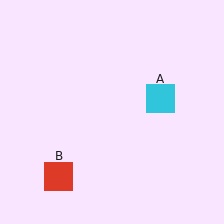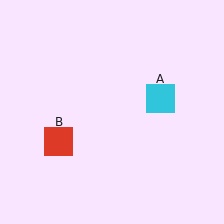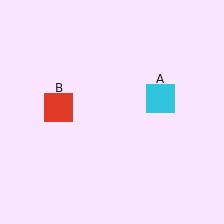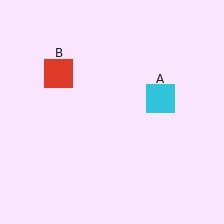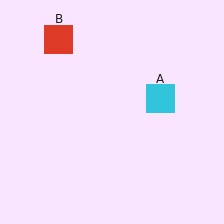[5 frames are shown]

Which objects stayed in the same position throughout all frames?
Cyan square (object A) remained stationary.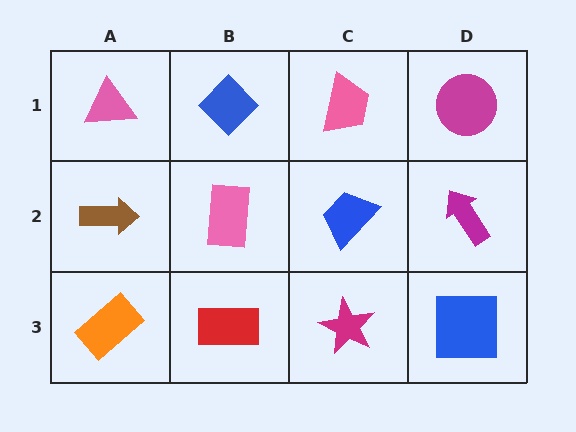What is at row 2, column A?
A brown arrow.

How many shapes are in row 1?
4 shapes.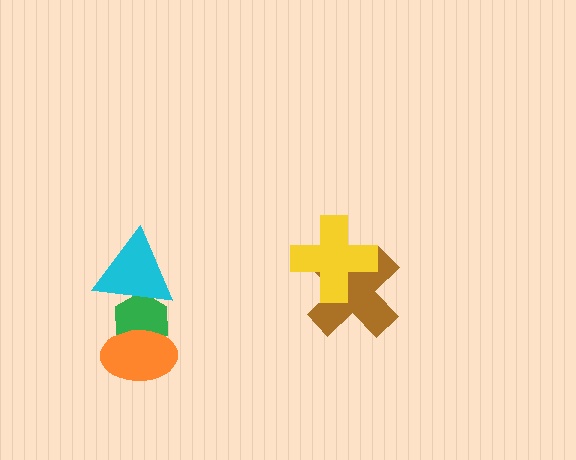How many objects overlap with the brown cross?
1 object overlaps with the brown cross.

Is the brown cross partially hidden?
Yes, it is partially covered by another shape.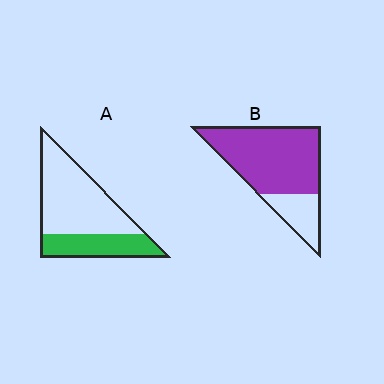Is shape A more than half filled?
No.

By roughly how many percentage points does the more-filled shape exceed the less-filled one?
By roughly 45 percentage points (B over A).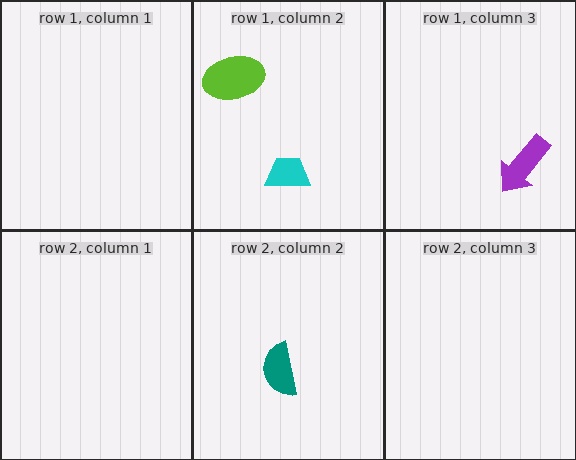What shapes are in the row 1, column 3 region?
The purple arrow.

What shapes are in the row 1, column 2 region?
The lime ellipse, the cyan trapezoid.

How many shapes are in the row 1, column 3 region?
1.